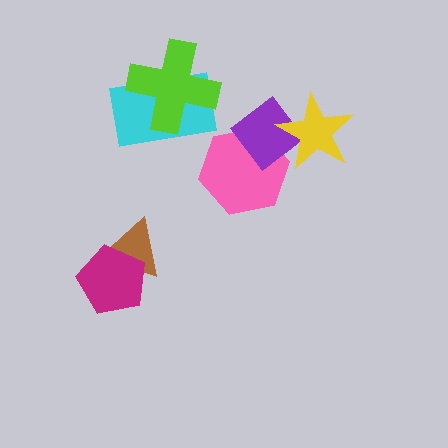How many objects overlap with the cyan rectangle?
1 object overlaps with the cyan rectangle.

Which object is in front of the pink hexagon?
The purple diamond is in front of the pink hexagon.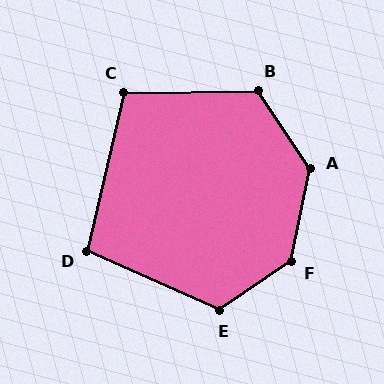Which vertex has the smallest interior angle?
D, at approximately 101 degrees.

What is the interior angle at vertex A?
Approximately 134 degrees (obtuse).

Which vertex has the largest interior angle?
F, at approximately 136 degrees.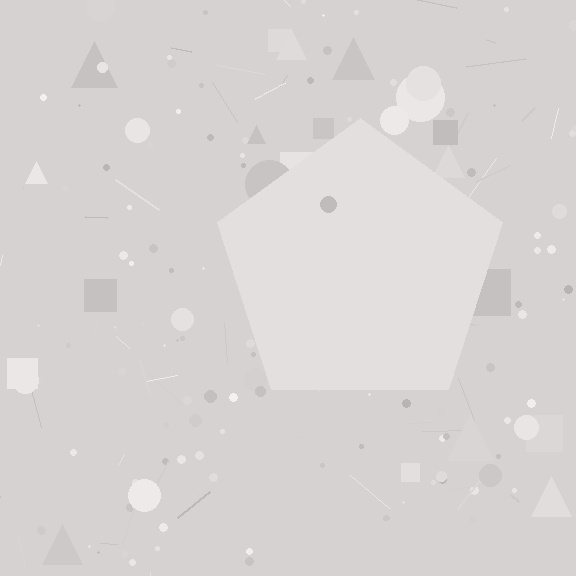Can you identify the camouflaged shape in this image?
The camouflaged shape is a pentagon.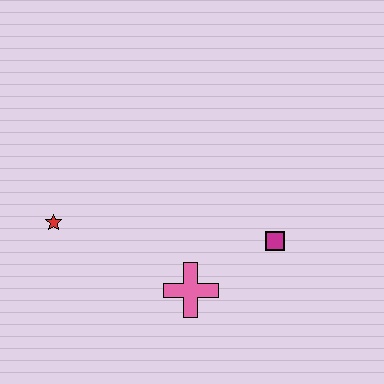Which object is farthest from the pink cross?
The red star is farthest from the pink cross.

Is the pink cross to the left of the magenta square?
Yes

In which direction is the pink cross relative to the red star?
The pink cross is to the right of the red star.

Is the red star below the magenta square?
No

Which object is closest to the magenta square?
The pink cross is closest to the magenta square.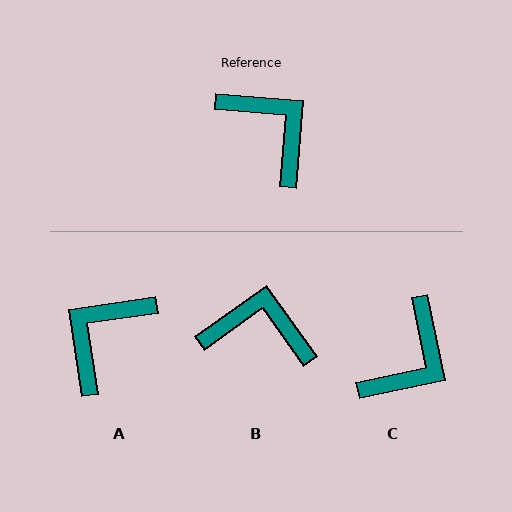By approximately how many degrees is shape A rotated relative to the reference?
Approximately 103 degrees counter-clockwise.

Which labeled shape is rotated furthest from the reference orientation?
A, about 103 degrees away.